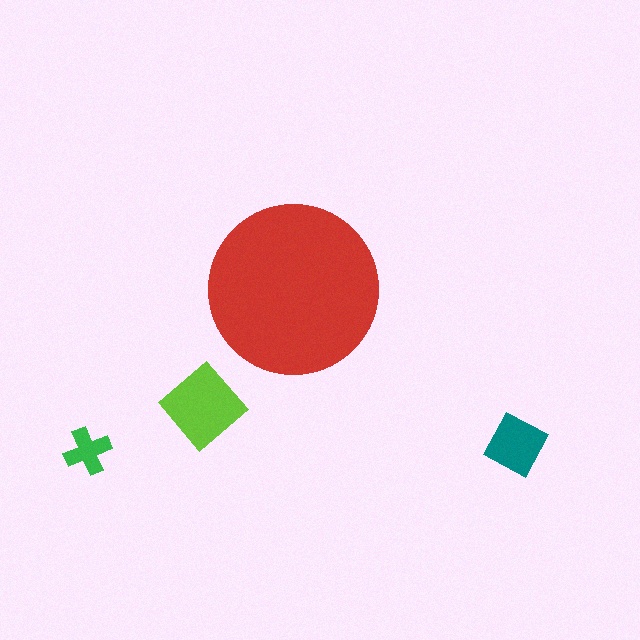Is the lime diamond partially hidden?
No, the lime diamond is fully visible.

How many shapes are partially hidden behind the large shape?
0 shapes are partially hidden.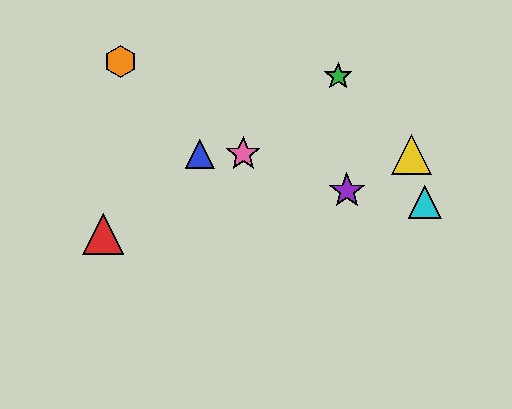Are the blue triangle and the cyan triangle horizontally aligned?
No, the blue triangle is at y≈154 and the cyan triangle is at y≈202.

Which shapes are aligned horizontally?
The blue triangle, the yellow triangle, the pink star are aligned horizontally.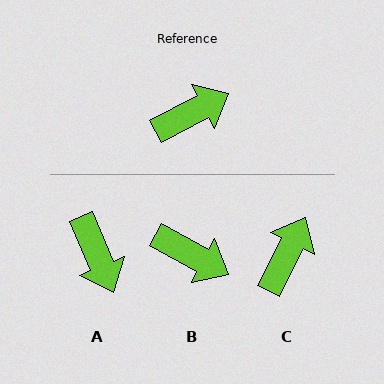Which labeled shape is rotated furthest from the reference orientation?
A, about 95 degrees away.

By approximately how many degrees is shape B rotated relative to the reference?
Approximately 56 degrees clockwise.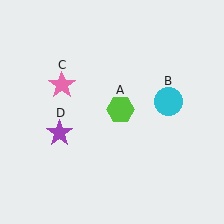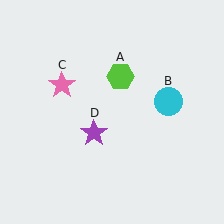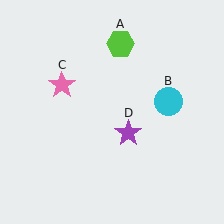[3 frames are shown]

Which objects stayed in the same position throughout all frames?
Cyan circle (object B) and pink star (object C) remained stationary.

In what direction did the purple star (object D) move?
The purple star (object D) moved right.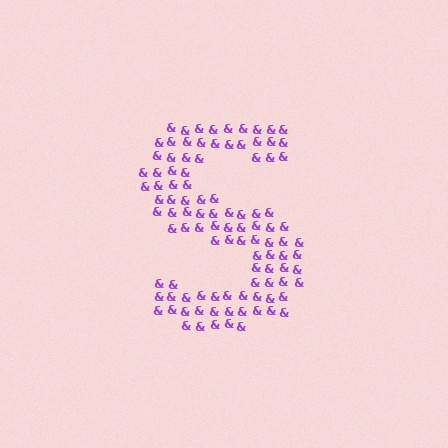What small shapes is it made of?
It is made of small ampersands.